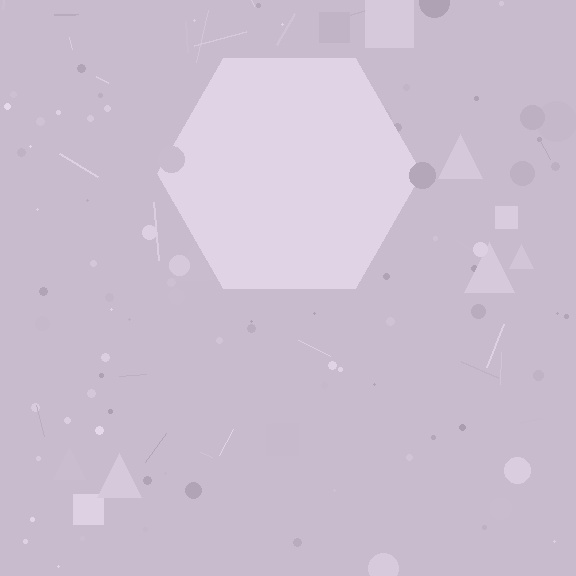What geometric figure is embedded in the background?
A hexagon is embedded in the background.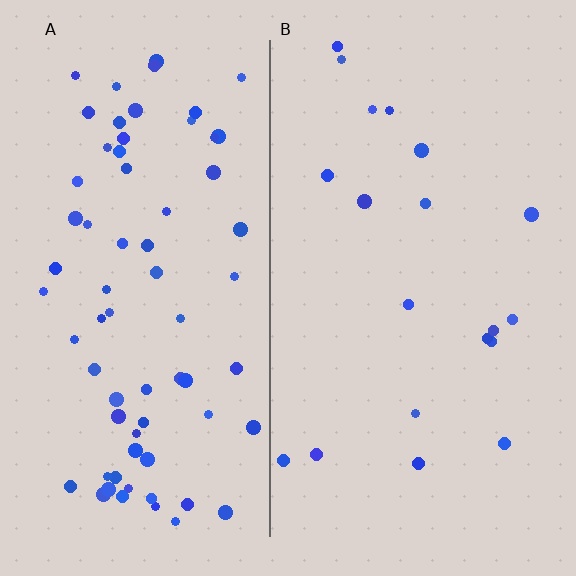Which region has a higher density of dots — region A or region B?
A (the left).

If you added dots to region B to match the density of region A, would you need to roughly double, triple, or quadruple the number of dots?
Approximately quadruple.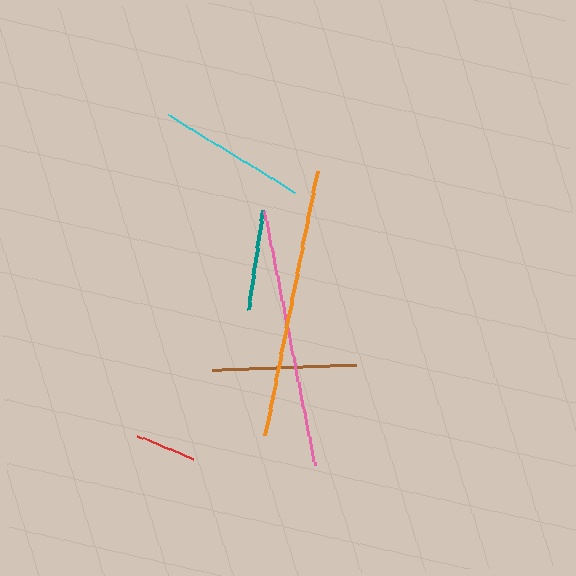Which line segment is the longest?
The orange line is the longest at approximately 269 pixels.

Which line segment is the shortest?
The red line is the shortest at approximately 60 pixels.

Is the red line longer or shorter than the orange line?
The orange line is longer than the red line.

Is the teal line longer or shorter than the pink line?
The pink line is longer than the teal line.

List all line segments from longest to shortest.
From longest to shortest: orange, pink, cyan, brown, teal, red.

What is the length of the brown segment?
The brown segment is approximately 144 pixels long.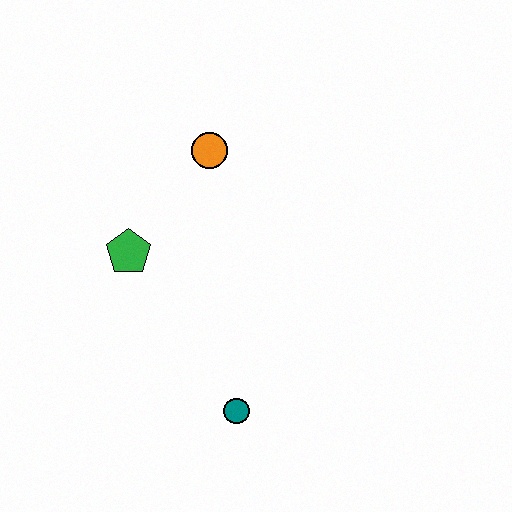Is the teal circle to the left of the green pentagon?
No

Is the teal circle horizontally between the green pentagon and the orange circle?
No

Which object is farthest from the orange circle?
The teal circle is farthest from the orange circle.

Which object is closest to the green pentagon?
The orange circle is closest to the green pentagon.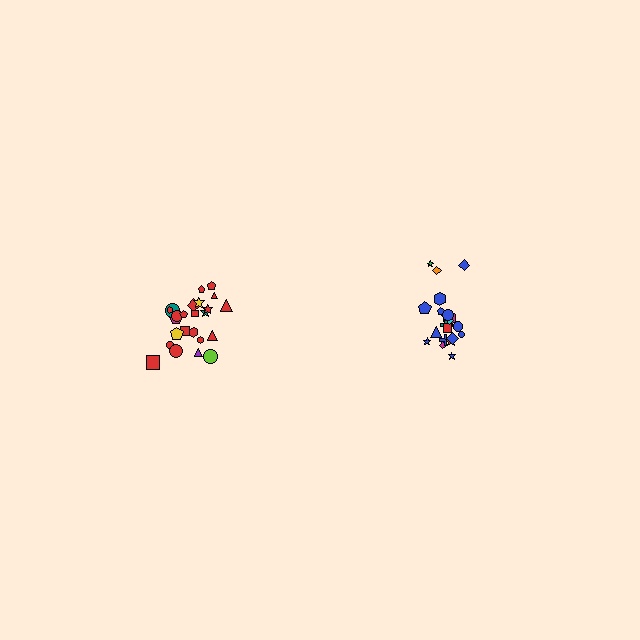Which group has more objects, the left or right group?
The left group.